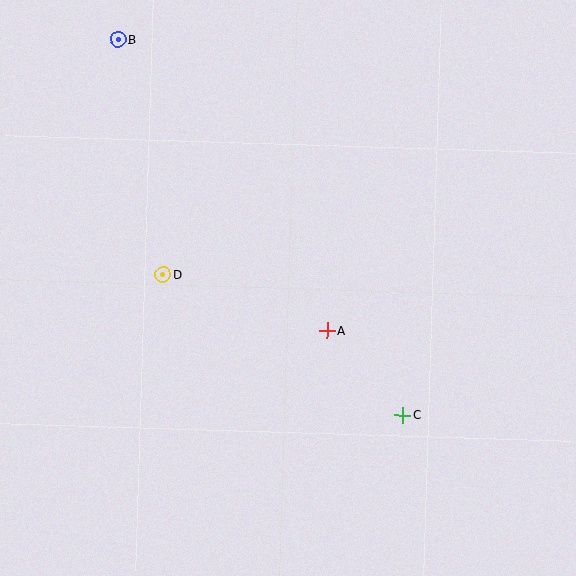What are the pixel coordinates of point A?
Point A is at (327, 331).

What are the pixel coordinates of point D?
Point D is at (163, 274).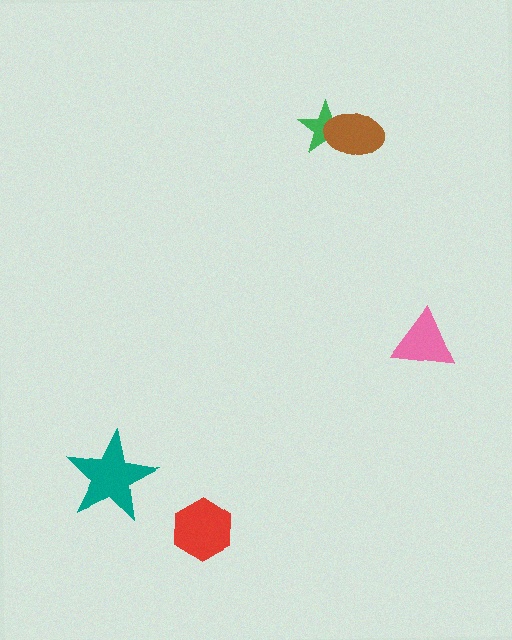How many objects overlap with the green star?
1 object overlaps with the green star.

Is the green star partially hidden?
Yes, it is partially covered by another shape.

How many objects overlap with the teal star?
0 objects overlap with the teal star.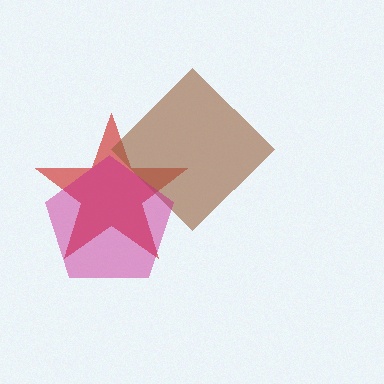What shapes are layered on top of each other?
The layered shapes are: a red star, a brown diamond, a magenta pentagon.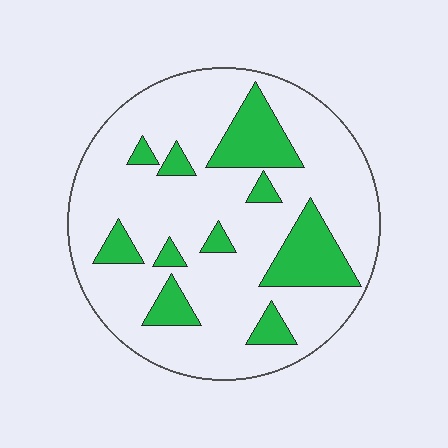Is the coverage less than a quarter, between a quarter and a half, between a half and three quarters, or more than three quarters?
Less than a quarter.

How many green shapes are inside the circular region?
10.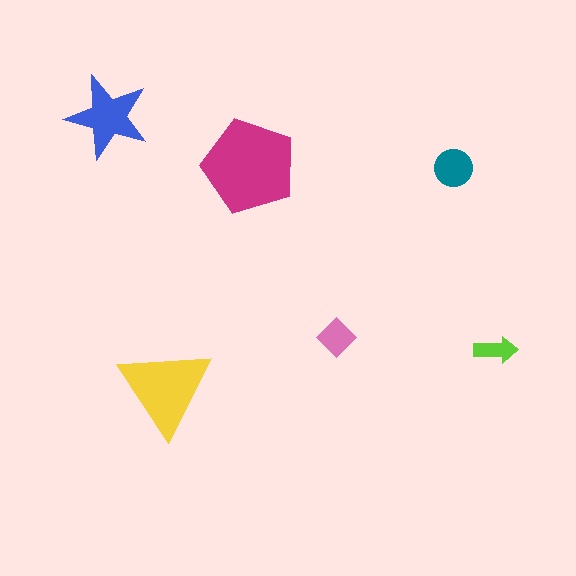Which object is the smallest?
The lime arrow.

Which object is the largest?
The magenta pentagon.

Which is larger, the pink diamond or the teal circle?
The teal circle.